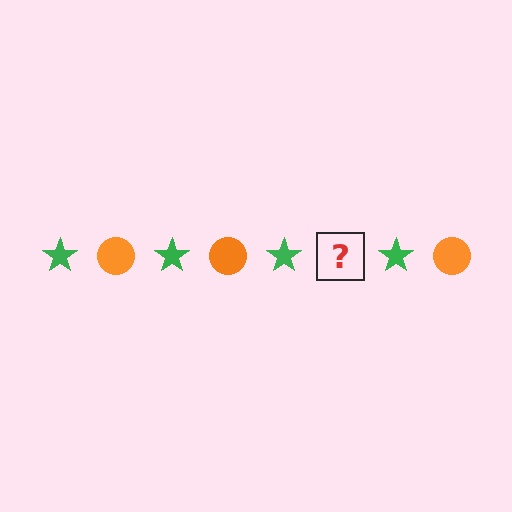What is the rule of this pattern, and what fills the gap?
The rule is that the pattern alternates between green star and orange circle. The gap should be filled with an orange circle.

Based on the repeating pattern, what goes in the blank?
The blank should be an orange circle.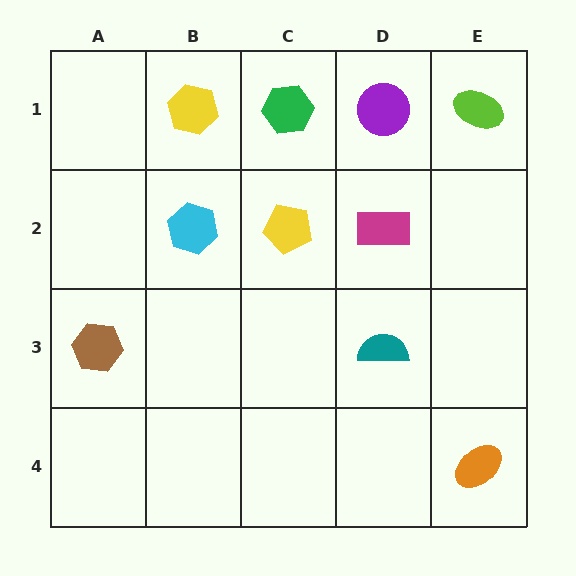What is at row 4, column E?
An orange ellipse.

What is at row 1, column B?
A yellow hexagon.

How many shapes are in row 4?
1 shape.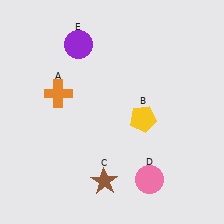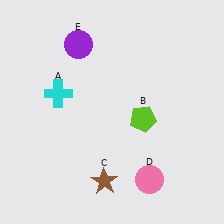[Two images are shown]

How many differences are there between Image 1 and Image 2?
There are 2 differences between the two images.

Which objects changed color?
A changed from orange to cyan. B changed from yellow to lime.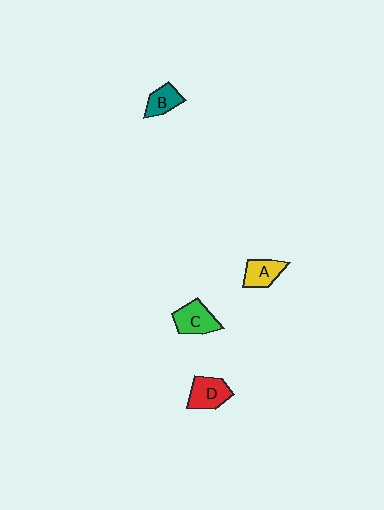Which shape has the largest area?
Shape C (green).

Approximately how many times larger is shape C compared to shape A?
Approximately 1.2 times.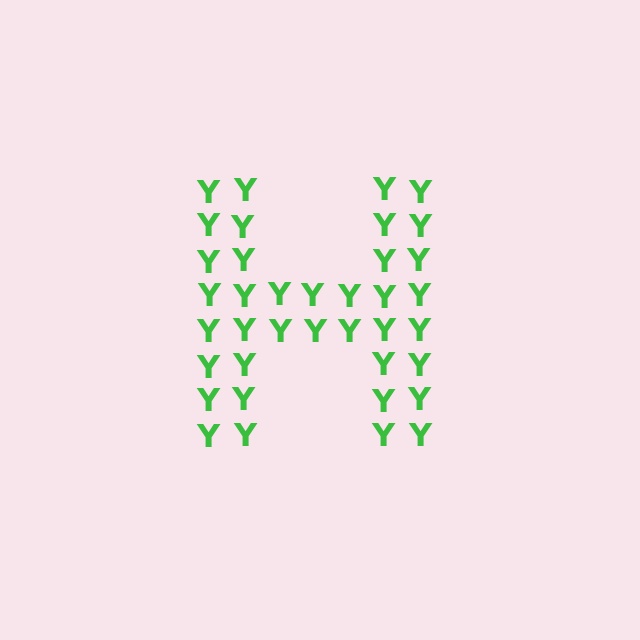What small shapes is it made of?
It is made of small letter Y's.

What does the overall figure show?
The overall figure shows the letter H.